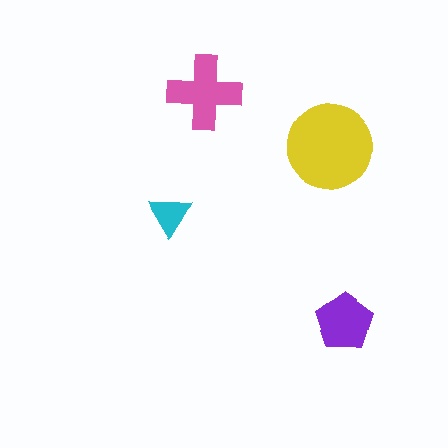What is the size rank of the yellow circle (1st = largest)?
1st.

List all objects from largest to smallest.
The yellow circle, the pink cross, the purple pentagon, the cyan triangle.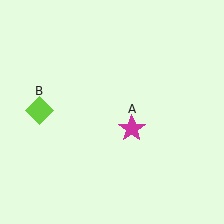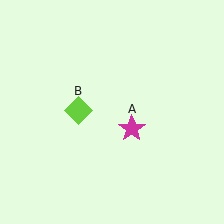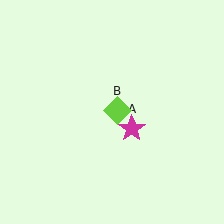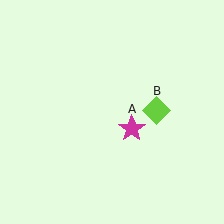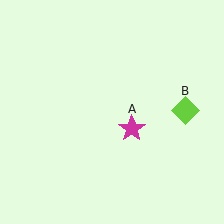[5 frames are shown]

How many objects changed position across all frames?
1 object changed position: lime diamond (object B).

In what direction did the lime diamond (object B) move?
The lime diamond (object B) moved right.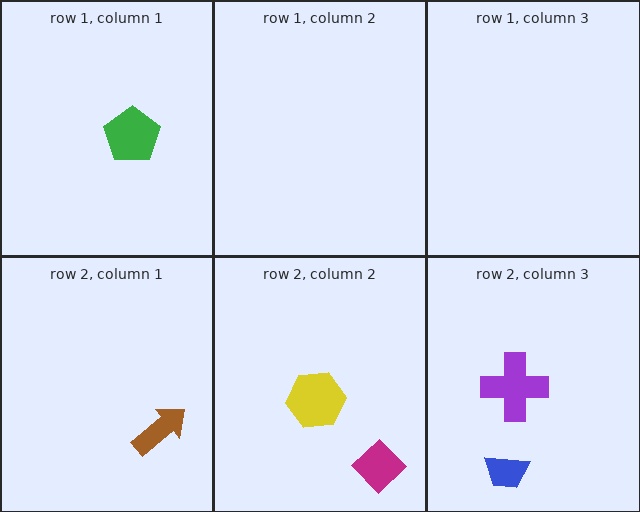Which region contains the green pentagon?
The row 1, column 1 region.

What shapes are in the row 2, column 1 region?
The brown arrow.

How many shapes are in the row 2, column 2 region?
2.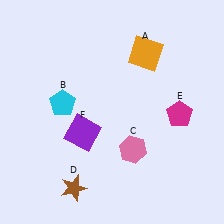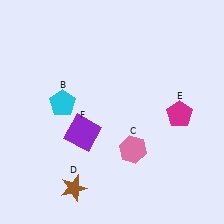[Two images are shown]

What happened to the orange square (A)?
The orange square (A) was removed in Image 2. It was in the top-right area of Image 1.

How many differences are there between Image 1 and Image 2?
There is 1 difference between the two images.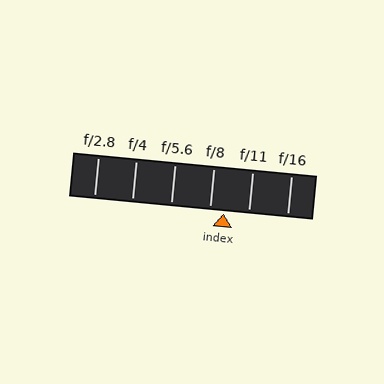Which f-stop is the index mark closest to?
The index mark is closest to f/8.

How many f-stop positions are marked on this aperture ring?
There are 6 f-stop positions marked.